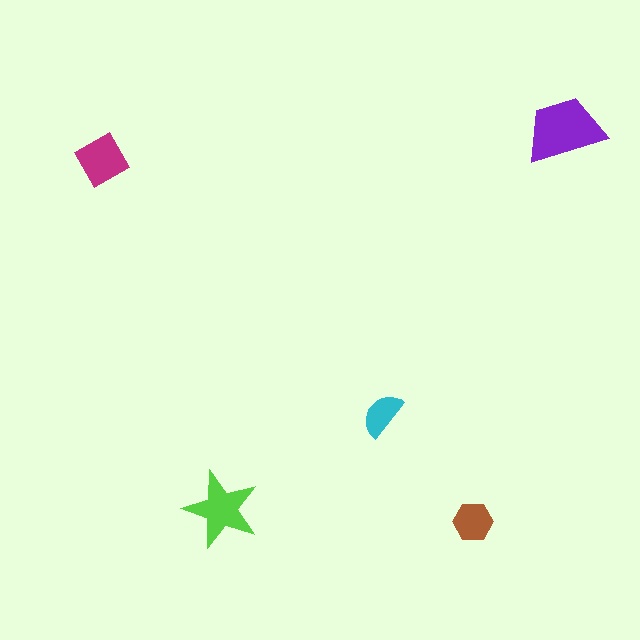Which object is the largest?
The purple trapezoid.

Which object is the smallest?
The cyan semicircle.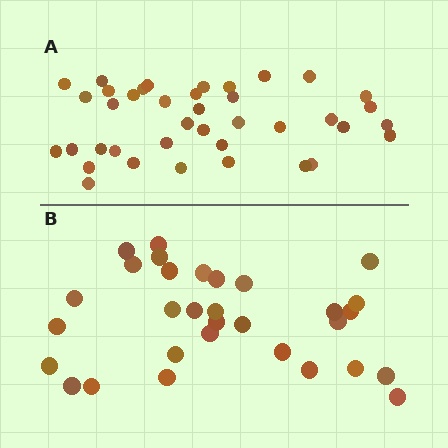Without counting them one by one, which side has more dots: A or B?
Region A (the top region) has more dots.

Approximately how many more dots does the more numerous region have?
Region A has roughly 8 or so more dots than region B.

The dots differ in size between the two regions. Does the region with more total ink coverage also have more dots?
No. Region B has more total ink coverage because its dots are larger, but region A actually contains more individual dots. Total area can be misleading — the number of items is what matters here.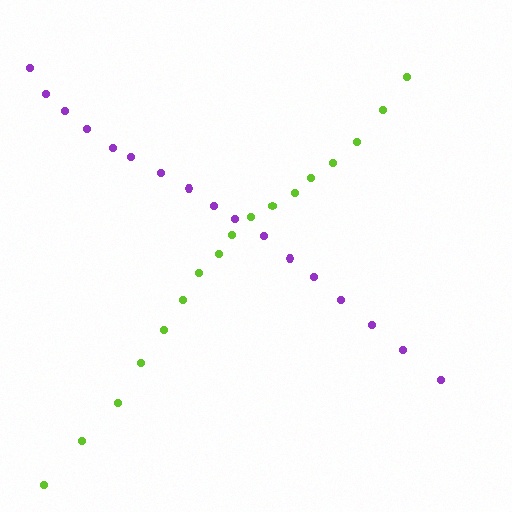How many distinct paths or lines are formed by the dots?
There are 2 distinct paths.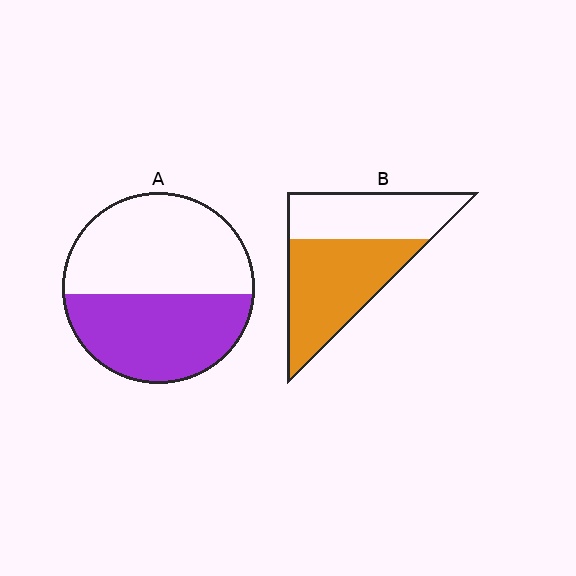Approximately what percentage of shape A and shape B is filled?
A is approximately 45% and B is approximately 55%.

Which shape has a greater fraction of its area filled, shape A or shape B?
Shape B.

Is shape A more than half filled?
Roughly half.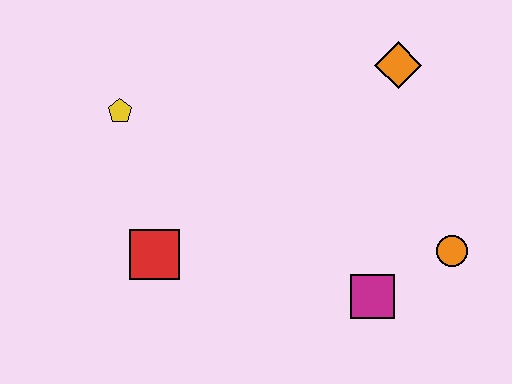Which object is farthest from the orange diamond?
The red square is farthest from the orange diamond.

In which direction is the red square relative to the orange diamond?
The red square is to the left of the orange diamond.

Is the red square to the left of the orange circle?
Yes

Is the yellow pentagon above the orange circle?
Yes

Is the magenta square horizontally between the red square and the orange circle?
Yes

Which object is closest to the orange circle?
The magenta square is closest to the orange circle.